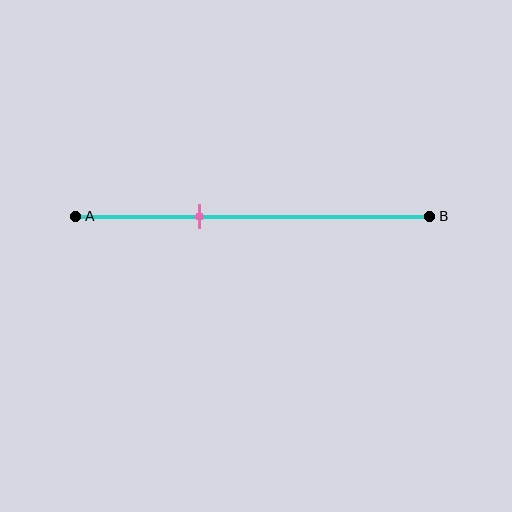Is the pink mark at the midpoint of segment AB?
No, the mark is at about 35% from A, not at the 50% midpoint.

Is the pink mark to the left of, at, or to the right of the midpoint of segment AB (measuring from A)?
The pink mark is to the left of the midpoint of segment AB.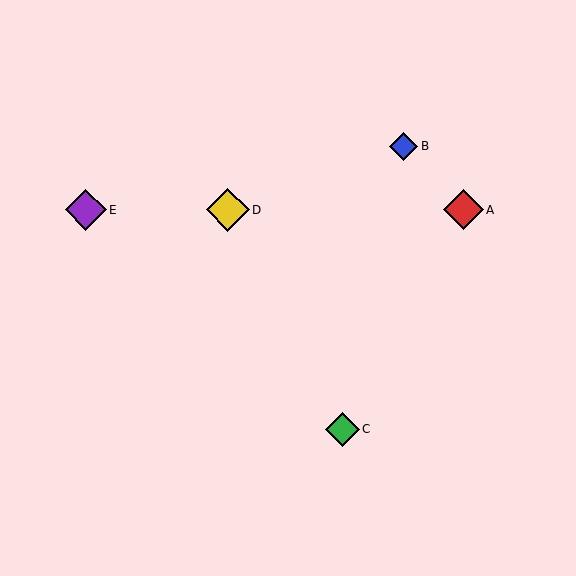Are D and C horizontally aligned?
No, D is at y≈210 and C is at y≈429.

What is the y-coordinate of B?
Object B is at y≈146.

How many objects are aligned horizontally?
3 objects (A, D, E) are aligned horizontally.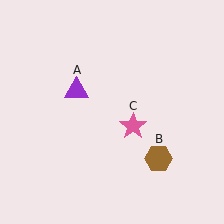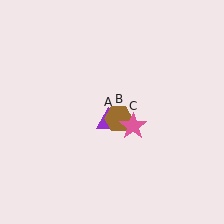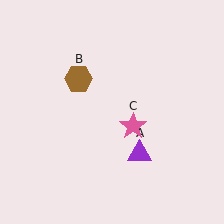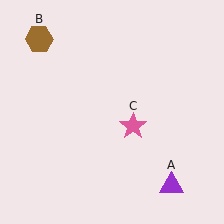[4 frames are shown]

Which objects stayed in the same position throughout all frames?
Pink star (object C) remained stationary.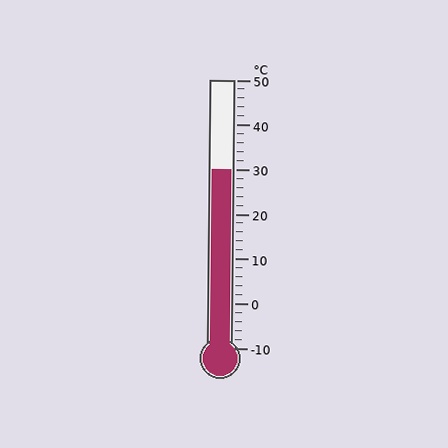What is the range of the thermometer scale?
The thermometer scale ranges from -10°C to 50°C.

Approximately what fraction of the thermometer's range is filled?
The thermometer is filled to approximately 65% of its range.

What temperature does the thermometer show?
The thermometer shows approximately 30°C.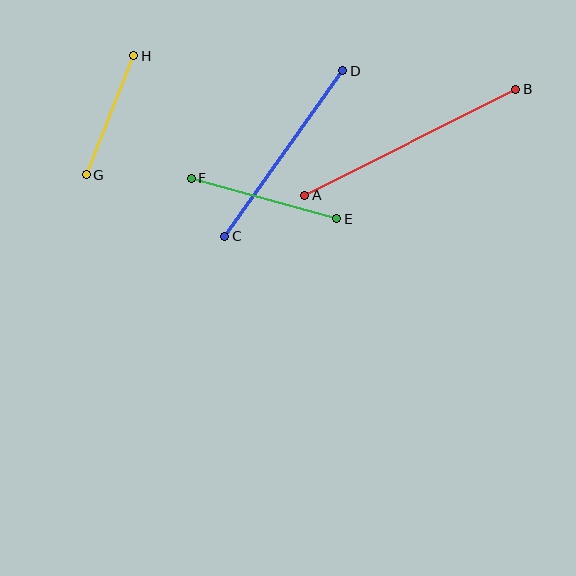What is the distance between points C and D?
The distance is approximately 203 pixels.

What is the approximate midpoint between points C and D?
The midpoint is at approximately (284, 153) pixels.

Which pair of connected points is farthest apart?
Points A and B are farthest apart.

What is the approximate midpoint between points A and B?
The midpoint is at approximately (410, 142) pixels.